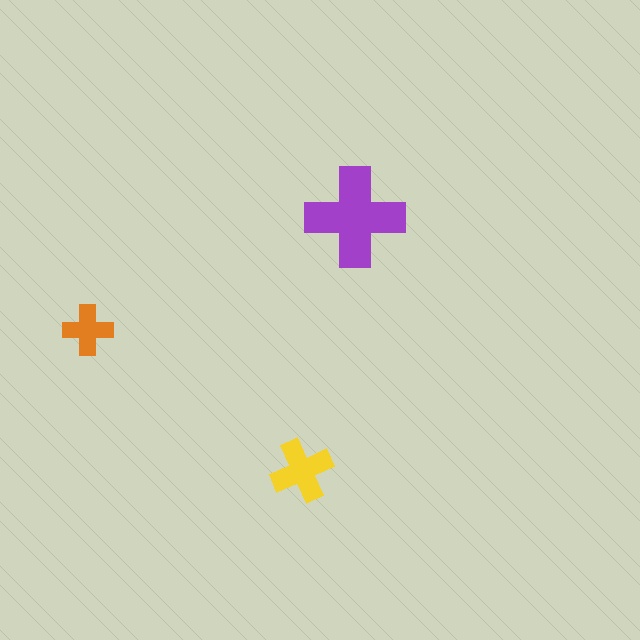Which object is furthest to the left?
The orange cross is leftmost.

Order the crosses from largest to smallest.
the purple one, the yellow one, the orange one.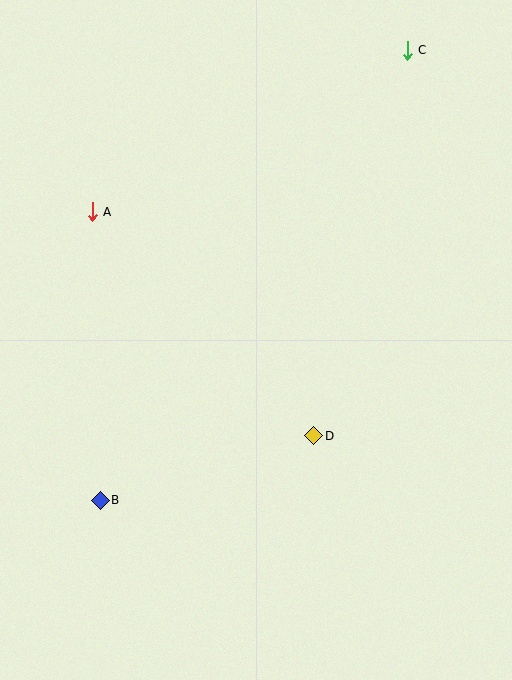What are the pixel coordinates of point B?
Point B is at (100, 500).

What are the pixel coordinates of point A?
Point A is at (92, 212).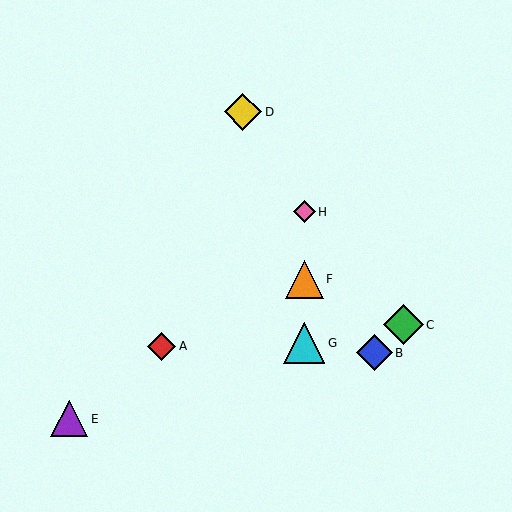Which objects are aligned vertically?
Objects F, G, H are aligned vertically.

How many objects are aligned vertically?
3 objects (F, G, H) are aligned vertically.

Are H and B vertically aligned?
No, H is at x≈304 and B is at x≈374.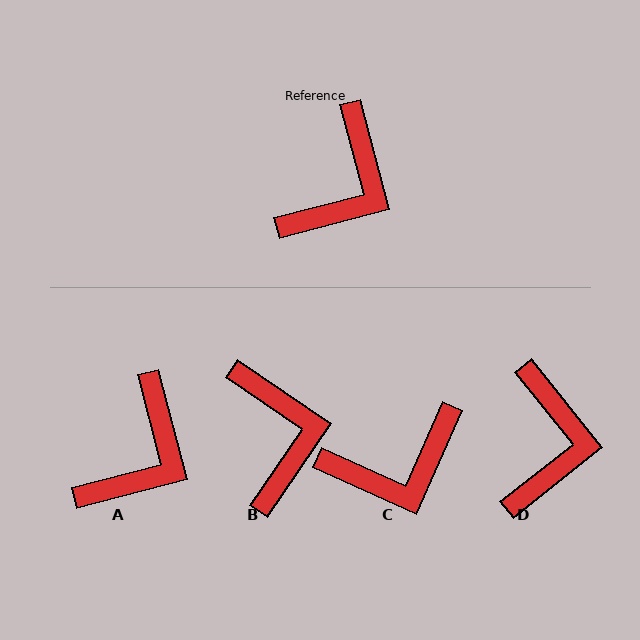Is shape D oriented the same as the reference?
No, it is off by about 24 degrees.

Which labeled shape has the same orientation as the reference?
A.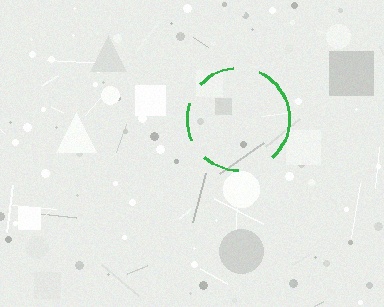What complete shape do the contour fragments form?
The contour fragments form a circle.